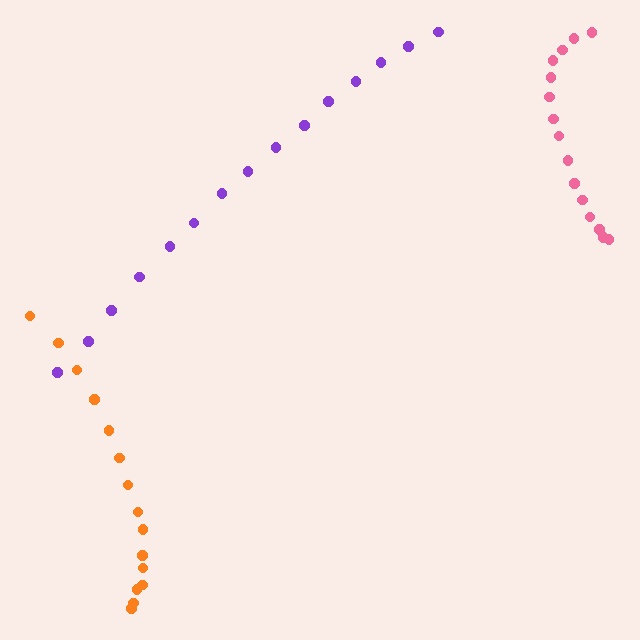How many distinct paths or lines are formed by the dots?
There are 3 distinct paths.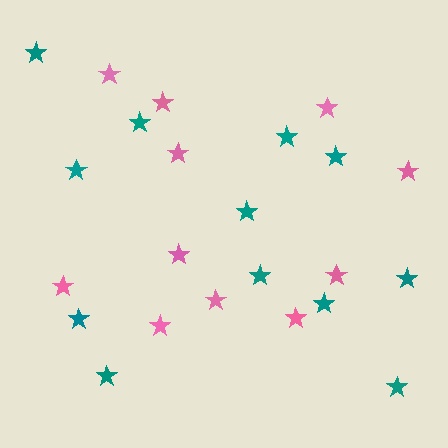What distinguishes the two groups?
There are 2 groups: one group of teal stars (12) and one group of pink stars (11).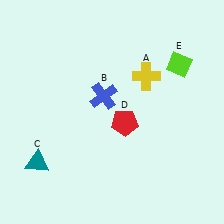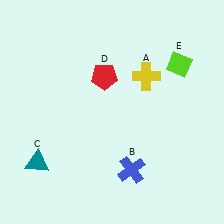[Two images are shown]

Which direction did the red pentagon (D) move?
The red pentagon (D) moved up.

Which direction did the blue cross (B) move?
The blue cross (B) moved down.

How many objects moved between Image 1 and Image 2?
2 objects moved between the two images.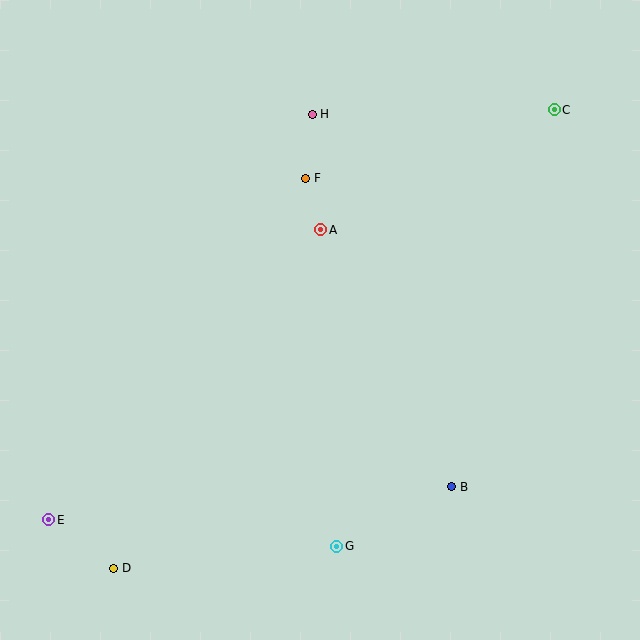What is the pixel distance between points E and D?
The distance between E and D is 81 pixels.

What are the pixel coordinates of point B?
Point B is at (452, 487).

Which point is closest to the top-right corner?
Point C is closest to the top-right corner.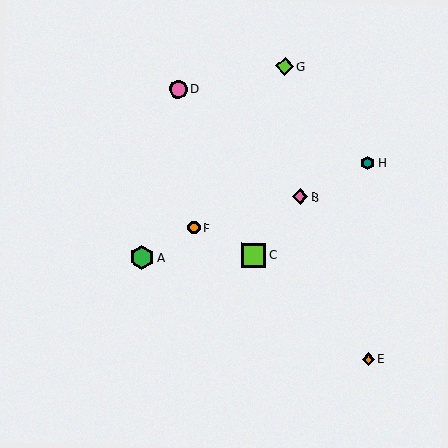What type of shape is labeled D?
Shape D is a pink circle.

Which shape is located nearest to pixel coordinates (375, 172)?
The teal hexagon (labeled H) at (368, 163) is nearest to that location.